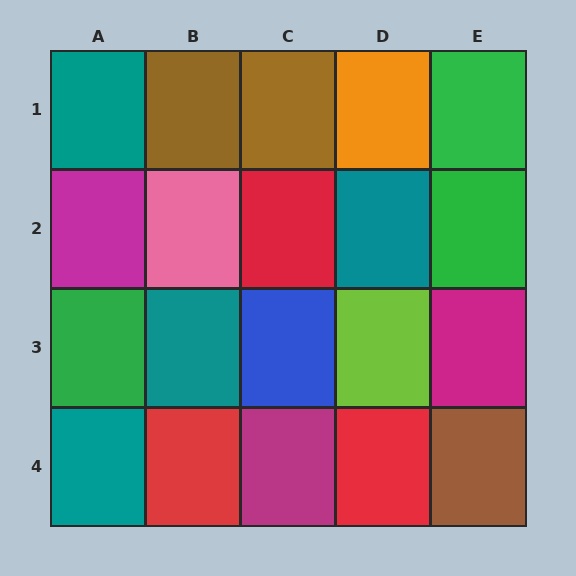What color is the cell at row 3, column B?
Teal.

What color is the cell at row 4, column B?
Red.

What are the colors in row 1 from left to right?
Teal, brown, brown, orange, green.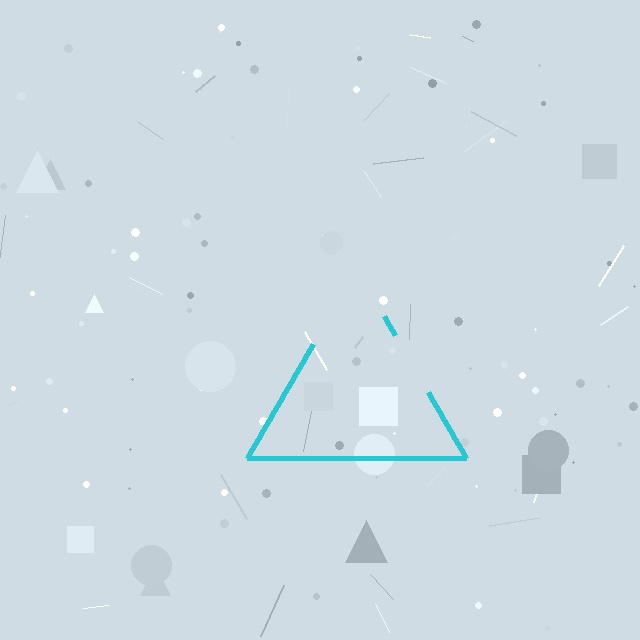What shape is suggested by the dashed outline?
The dashed outline suggests a triangle.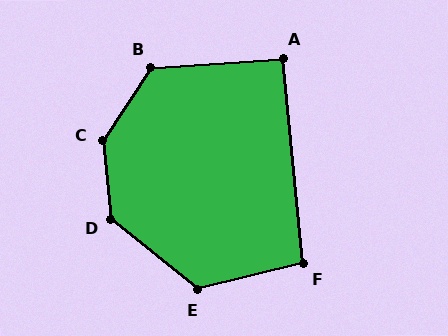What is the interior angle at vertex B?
Approximately 127 degrees (obtuse).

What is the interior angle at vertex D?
Approximately 135 degrees (obtuse).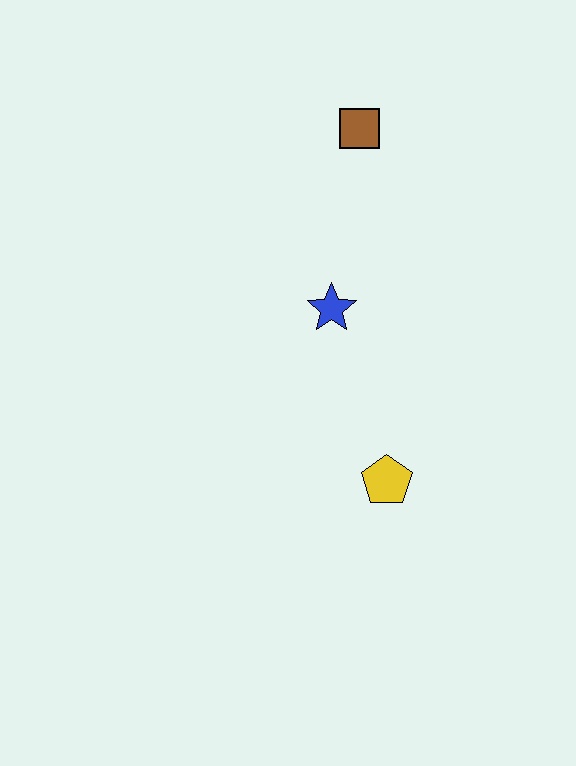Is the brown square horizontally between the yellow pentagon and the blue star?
Yes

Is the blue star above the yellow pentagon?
Yes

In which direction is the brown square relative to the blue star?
The brown square is above the blue star.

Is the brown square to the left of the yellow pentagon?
Yes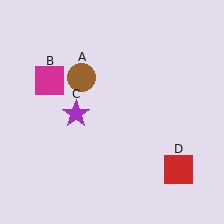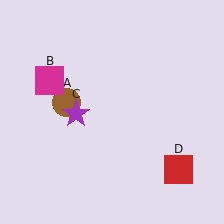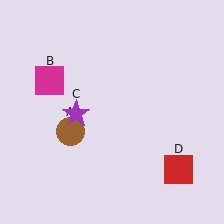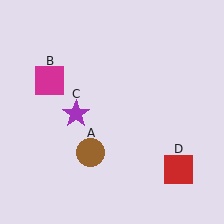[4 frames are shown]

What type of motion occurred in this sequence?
The brown circle (object A) rotated counterclockwise around the center of the scene.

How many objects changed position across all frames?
1 object changed position: brown circle (object A).